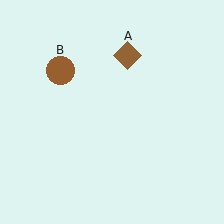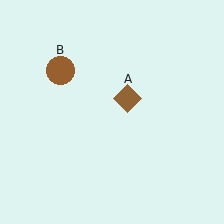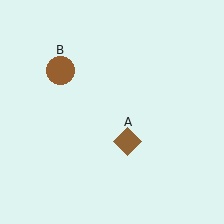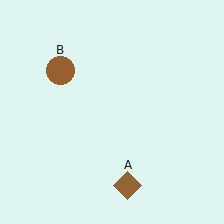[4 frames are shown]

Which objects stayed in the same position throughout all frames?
Brown circle (object B) remained stationary.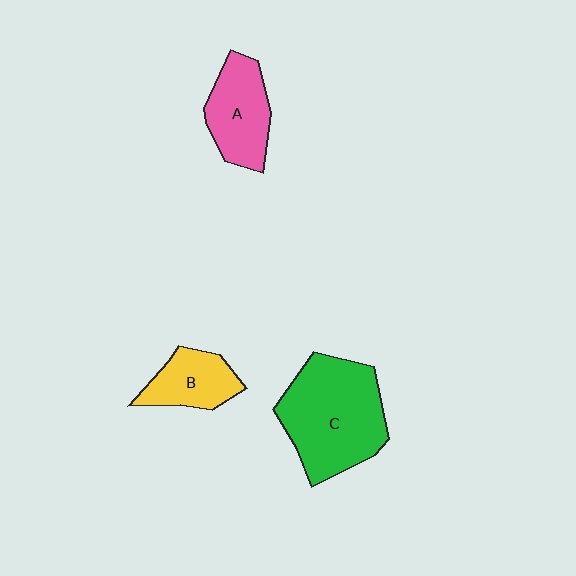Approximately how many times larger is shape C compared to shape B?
Approximately 2.2 times.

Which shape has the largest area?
Shape C (green).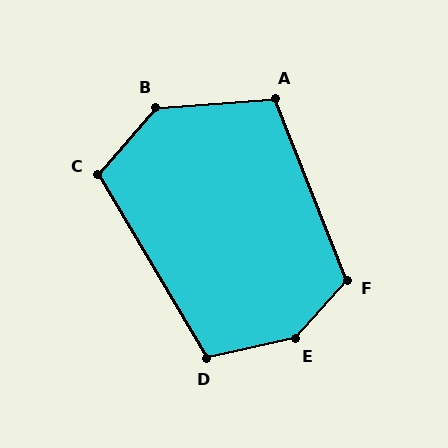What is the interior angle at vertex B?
Approximately 134 degrees (obtuse).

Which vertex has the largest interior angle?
E, at approximately 143 degrees.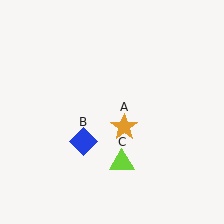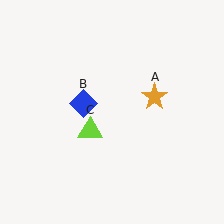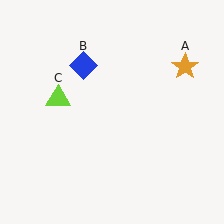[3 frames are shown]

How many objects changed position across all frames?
3 objects changed position: orange star (object A), blue diamond (object B), lime triangle (object C).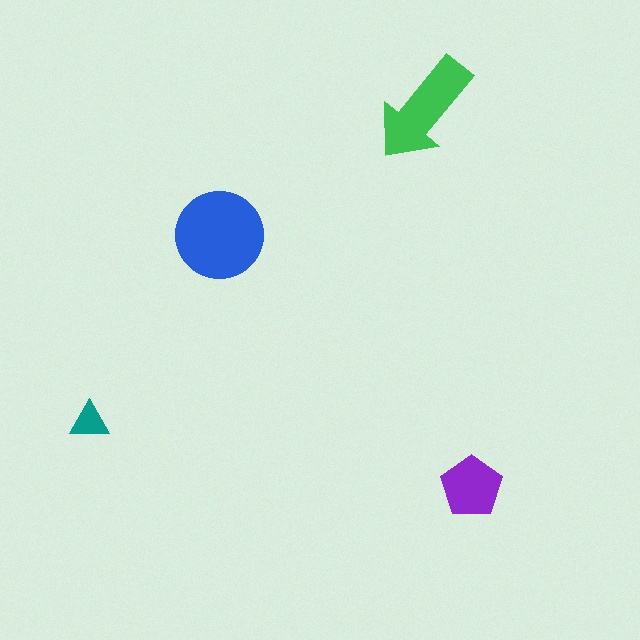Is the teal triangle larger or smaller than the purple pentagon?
Smaller.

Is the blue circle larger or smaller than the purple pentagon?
Larger.